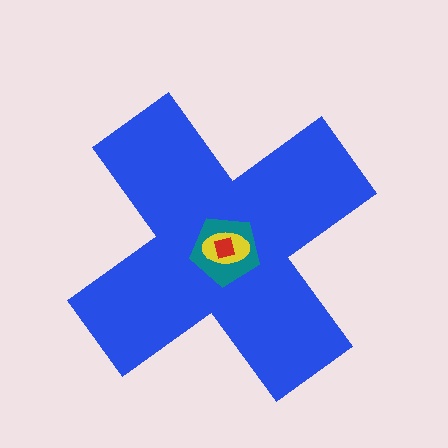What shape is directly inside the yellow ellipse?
The red square.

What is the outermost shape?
The blue cross.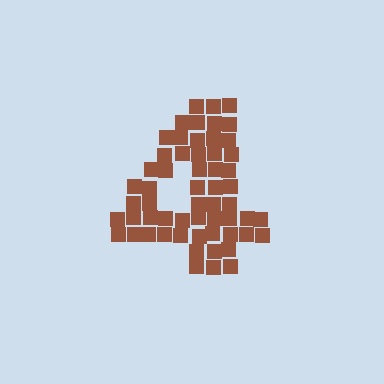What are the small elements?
The small elements are squares.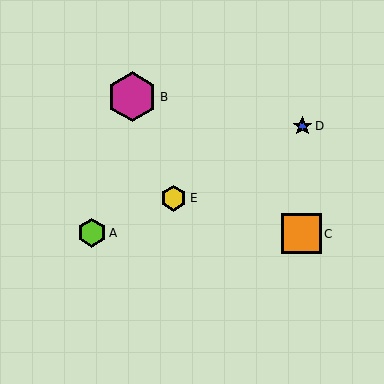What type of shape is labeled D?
Shape D is a blue star.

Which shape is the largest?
The magenta hexagon (labeled B) is the largest.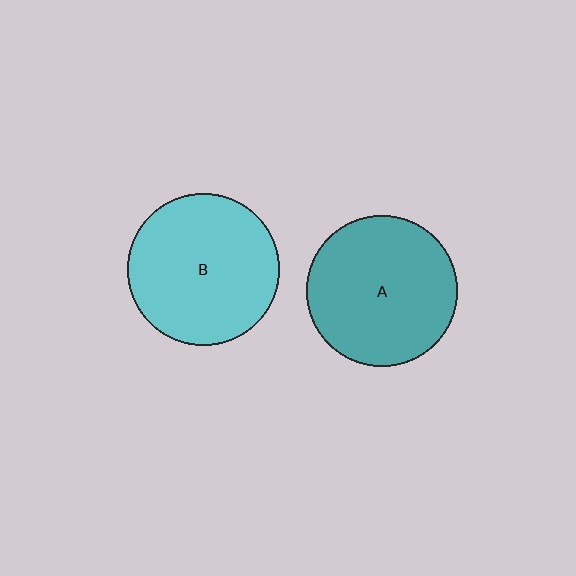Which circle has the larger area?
Circle B (cyan).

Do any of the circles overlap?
No, none of the circles overlap.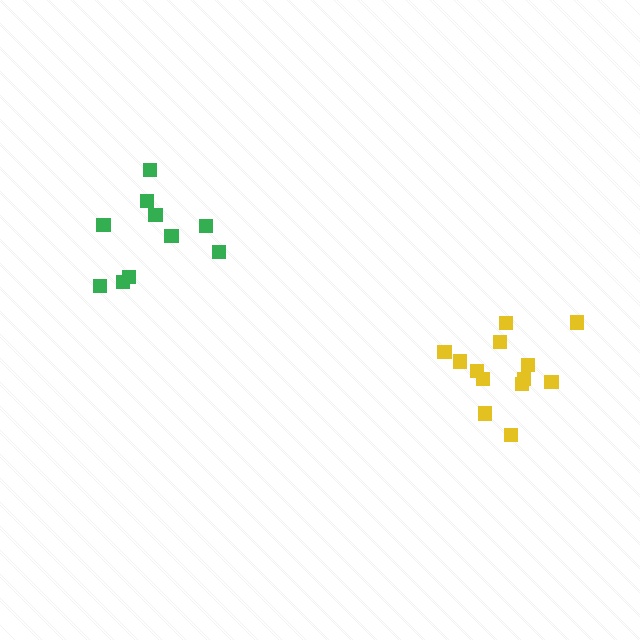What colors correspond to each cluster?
The clusters are colored: yellow, green.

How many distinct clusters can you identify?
There are 2 distinct clusters.